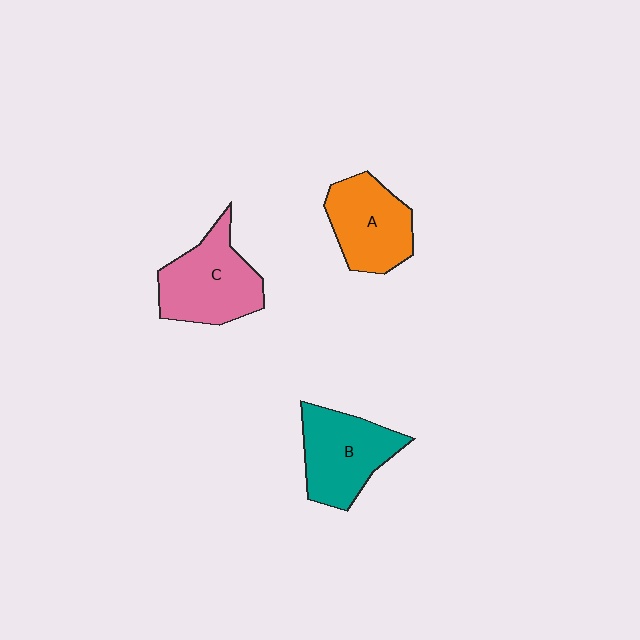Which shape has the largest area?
Shape C (pink).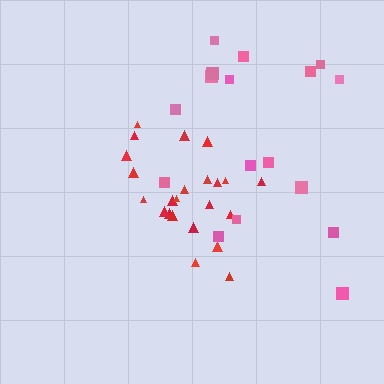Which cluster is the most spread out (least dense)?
Pink.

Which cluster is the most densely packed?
Red.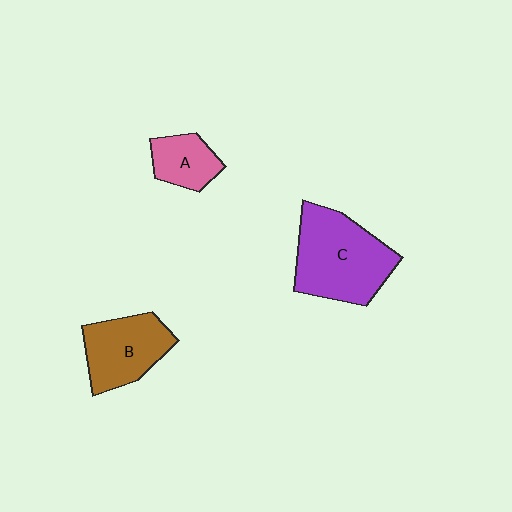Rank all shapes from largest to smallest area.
From largest to smallest: C (purple), B (brown), A (pink).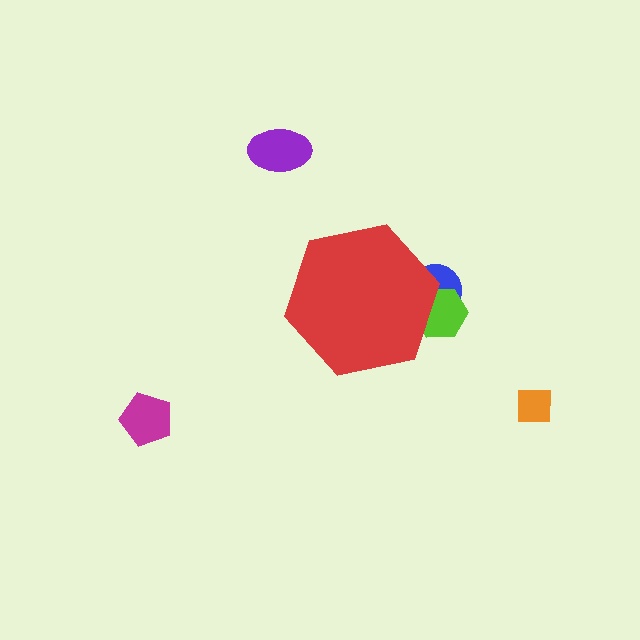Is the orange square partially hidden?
No, the orange square is fully visible.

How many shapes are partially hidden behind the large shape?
2 shapes are partially hidden.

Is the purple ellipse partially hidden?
No, the purple ellipse is fully visible.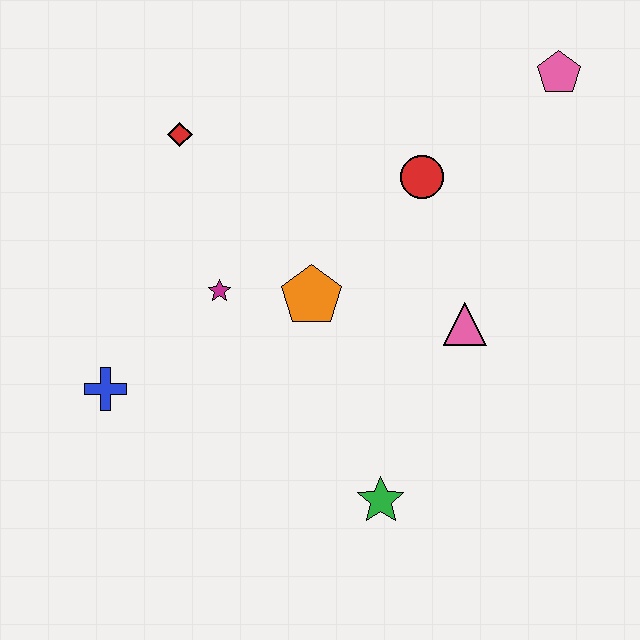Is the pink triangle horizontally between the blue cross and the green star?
No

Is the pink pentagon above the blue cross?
Yes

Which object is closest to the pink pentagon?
The red circle is closest to the pink pentagon.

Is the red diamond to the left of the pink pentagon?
Yes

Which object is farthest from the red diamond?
The green star is farthest from the red diamond.